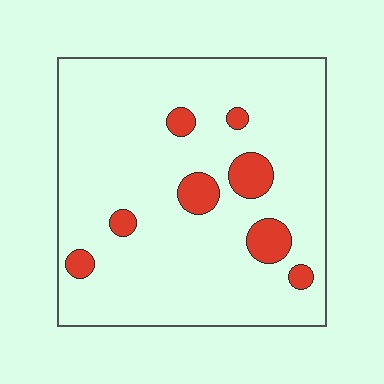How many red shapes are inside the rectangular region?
8.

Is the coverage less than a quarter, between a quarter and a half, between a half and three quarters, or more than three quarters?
Less than a quarter.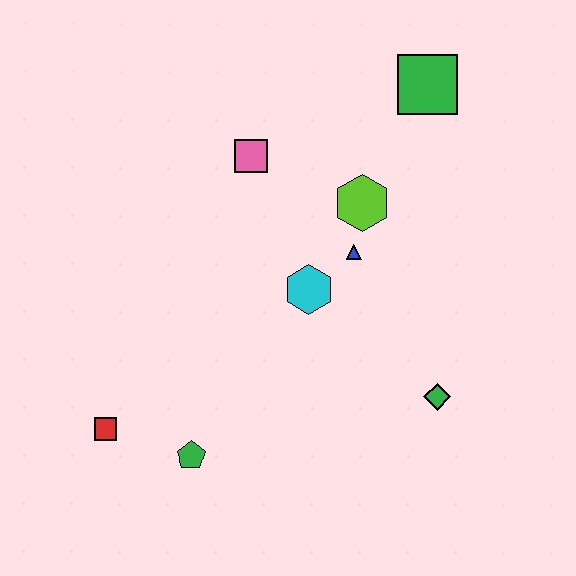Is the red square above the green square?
No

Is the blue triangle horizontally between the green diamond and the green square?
No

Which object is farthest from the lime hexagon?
The red square is farthest from the lime hexagon.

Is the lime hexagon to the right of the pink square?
Yes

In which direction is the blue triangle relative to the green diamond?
The blue triangle is above the green diamond.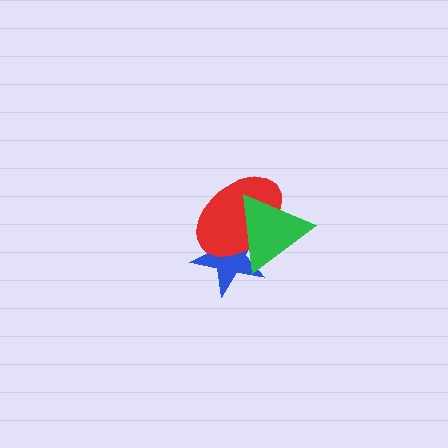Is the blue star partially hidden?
Yes, it is partially covered by another shape.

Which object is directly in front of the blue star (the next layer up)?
The red ellipse is directly in front of the blue star.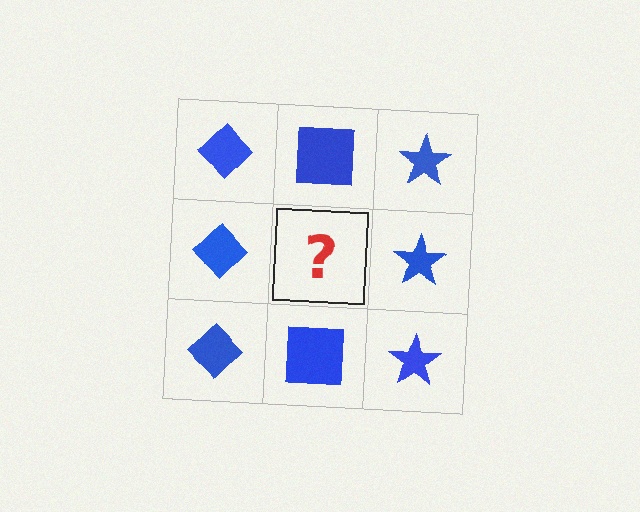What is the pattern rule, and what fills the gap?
The rule is that each column has a consistent shape. The gap should be filled with a blue square.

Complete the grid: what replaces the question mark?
The question mark should be replaced with a blue square.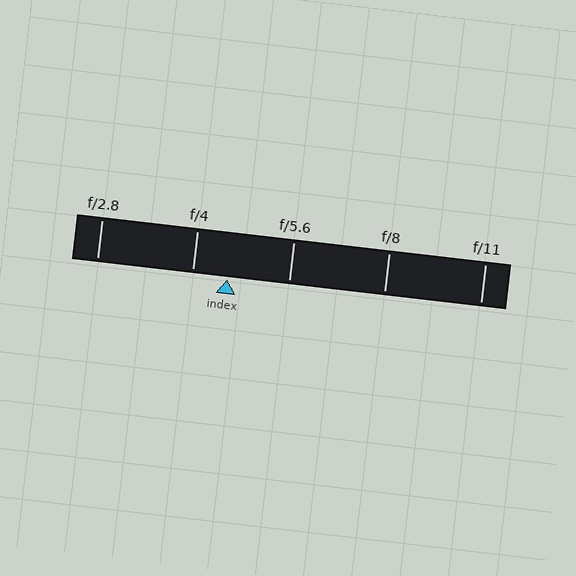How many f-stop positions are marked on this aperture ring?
There are 5 f-stop positions marked.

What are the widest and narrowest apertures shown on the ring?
The widest aperture shown is f/2.8 and the narrowest is f/11.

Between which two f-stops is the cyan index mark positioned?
The index mark is between f/4 and f/5.6.